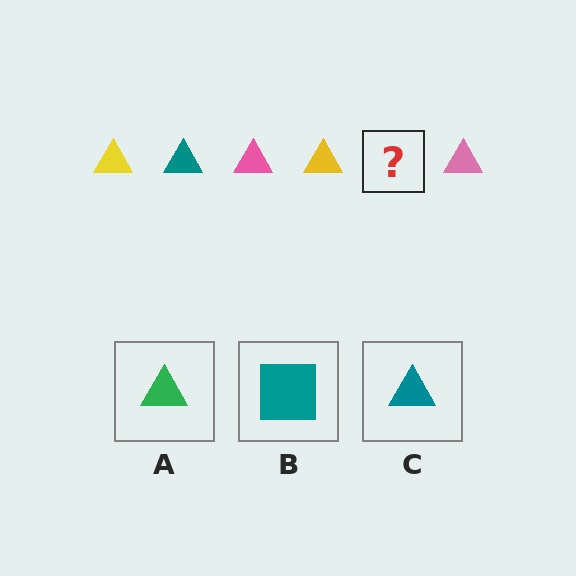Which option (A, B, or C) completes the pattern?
C.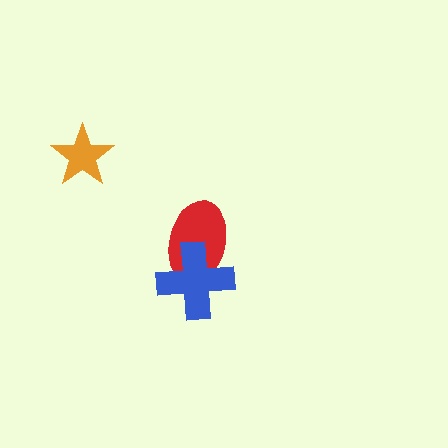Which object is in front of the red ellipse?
The blue cross is in front of the red ellipse.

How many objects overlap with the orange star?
0 objects overlap with the orange star.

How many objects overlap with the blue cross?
1 object overlaps with the blue cross.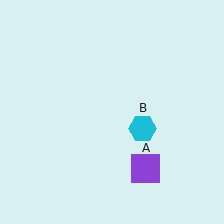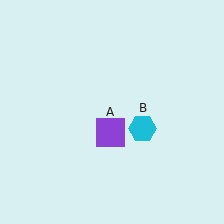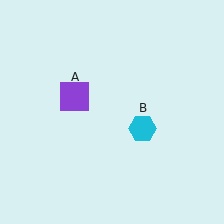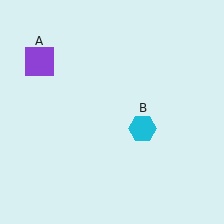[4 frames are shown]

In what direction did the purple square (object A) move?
The purple square (object A) moved up and to the left.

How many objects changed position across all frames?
1 object changed position: purple square (object A).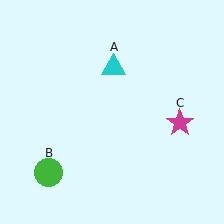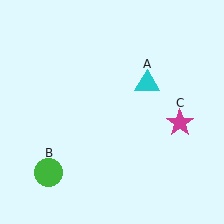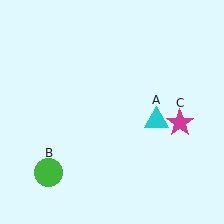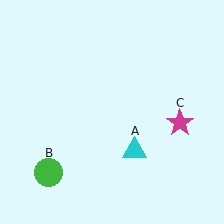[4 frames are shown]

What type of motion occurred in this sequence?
The cyan triangle (object A) rotated clockwise around the center of the scene.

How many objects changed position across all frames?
1 object changed position: cyan triangle (object A).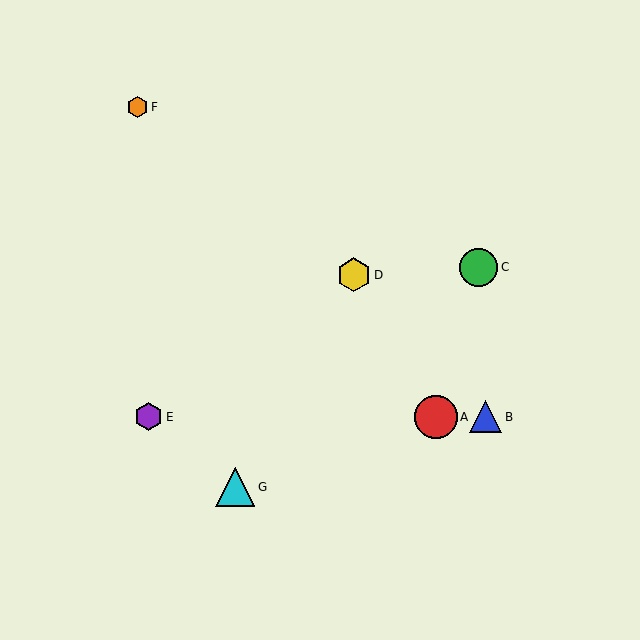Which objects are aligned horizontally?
Objects A, B, E are aligned horizontally.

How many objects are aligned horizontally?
3 objects (A, B, E) are aligned horizontally.